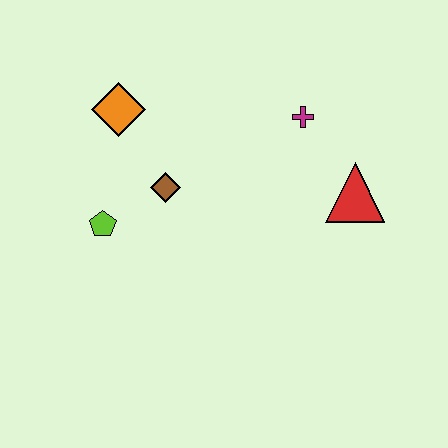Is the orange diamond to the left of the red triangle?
Yes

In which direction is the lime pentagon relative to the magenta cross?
The lime pentagon is to the left of the magenta cross.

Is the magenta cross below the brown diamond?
No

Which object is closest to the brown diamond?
The lime pentagon is closest to the brown diamond.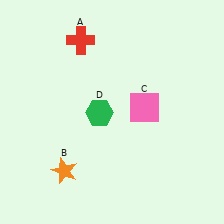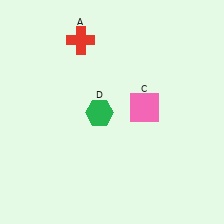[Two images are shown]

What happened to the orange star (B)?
The orange star (B) was removed in Image 2. It was in the bottom-left area of Image 1.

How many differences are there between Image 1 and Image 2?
There is 1 difference between the two images.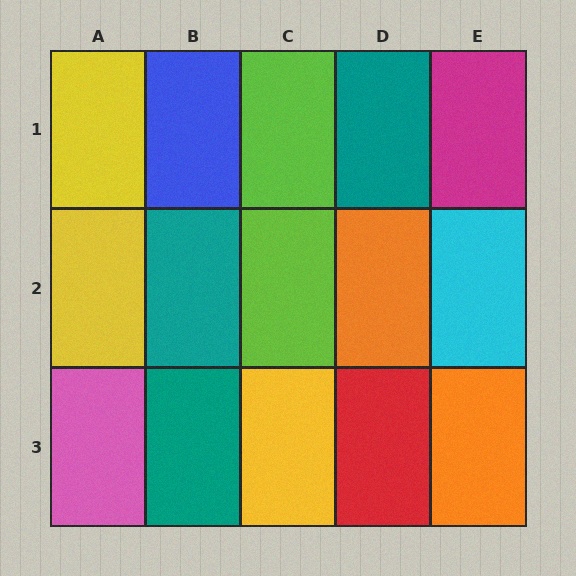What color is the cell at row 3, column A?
Pink.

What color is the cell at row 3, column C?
Yellow.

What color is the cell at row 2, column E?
Cyan.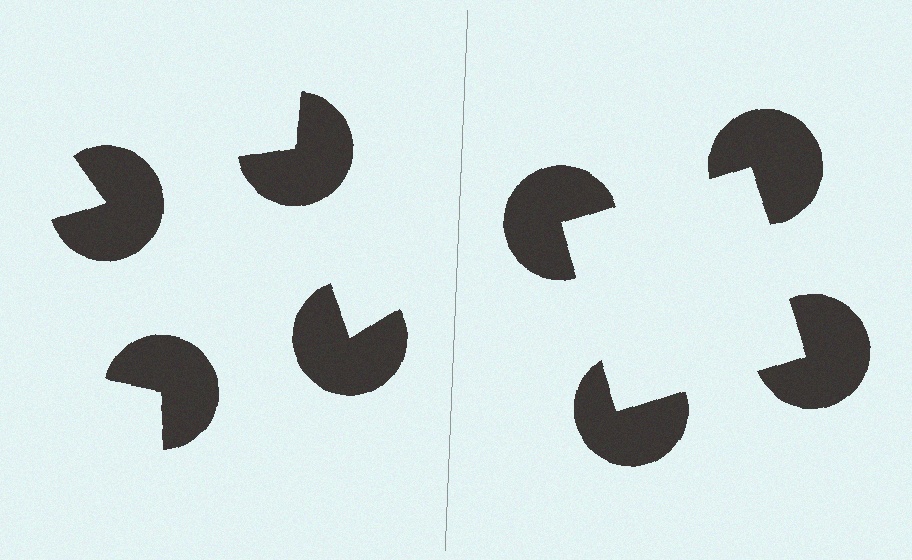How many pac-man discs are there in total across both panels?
8 — 4 on each side.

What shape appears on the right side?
An illusory square.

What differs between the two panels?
The pac-man discs are positioned identically on both sides; only the wedge orientations differ. On the right they align to a square; on the left they are misaligned.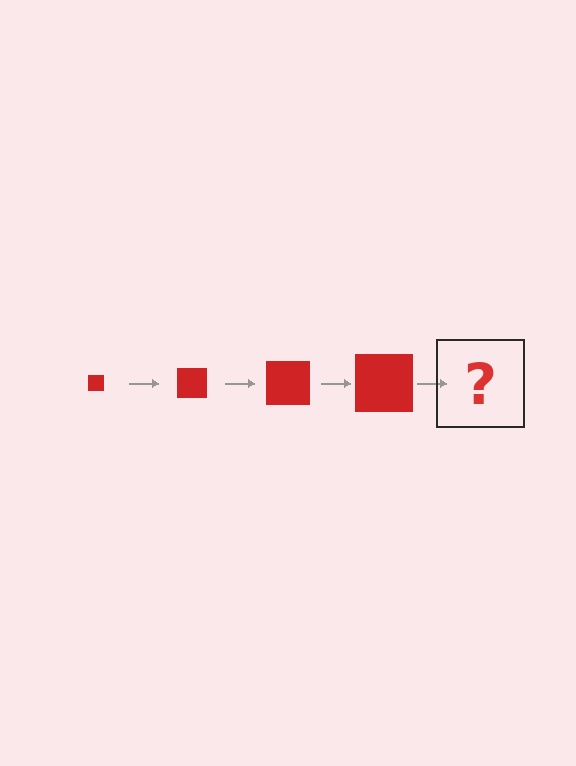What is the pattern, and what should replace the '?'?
The pattern is that the square gets progressively larger each step. The '?' should be a red square, larger than the previous one.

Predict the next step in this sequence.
The next step is a red square, larger than the previous one.